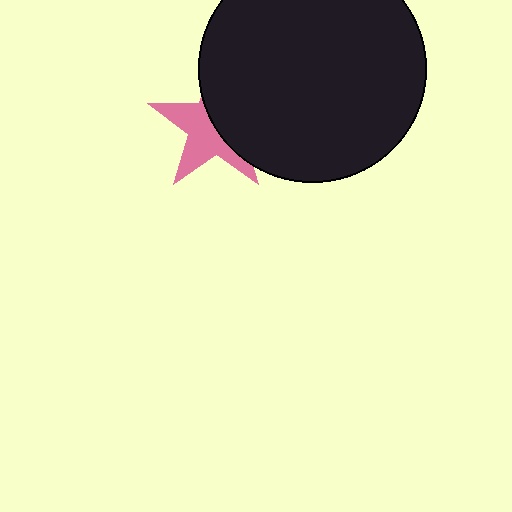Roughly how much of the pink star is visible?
About half of it is visible (roughly 51%).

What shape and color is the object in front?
The object in front is a black circle.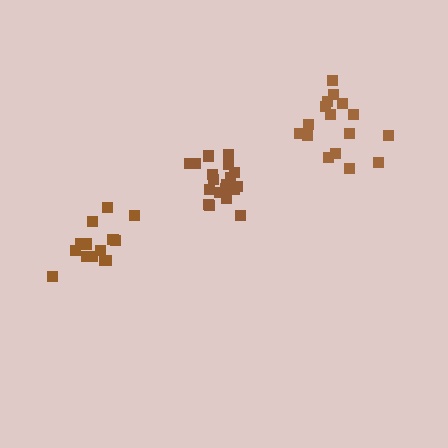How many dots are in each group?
Group 1: 19 dots, Group 2: 14 dots, Group 3: 16 dots (49 total).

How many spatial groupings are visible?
There are 3 spatial groupings.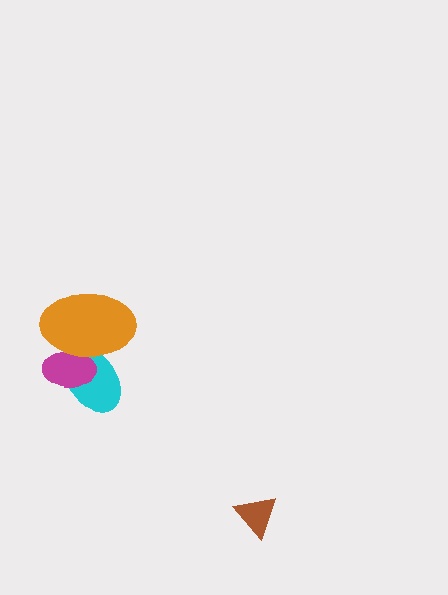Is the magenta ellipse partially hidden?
Yes, it is partially covered by another shape.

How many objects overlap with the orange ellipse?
2 objects overlap with the orange ellipse.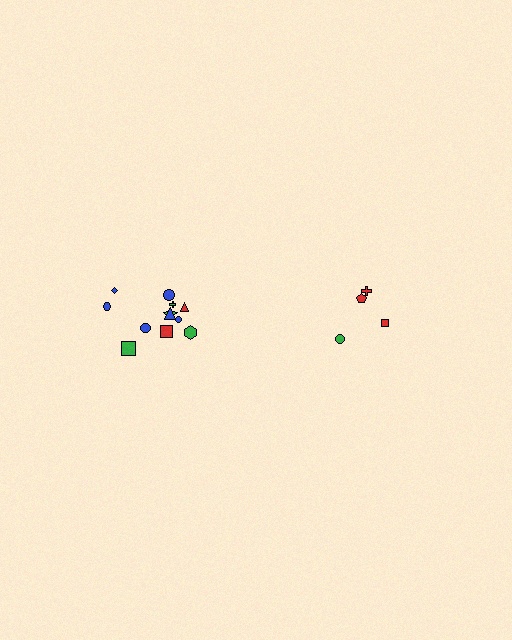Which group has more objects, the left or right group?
The left group.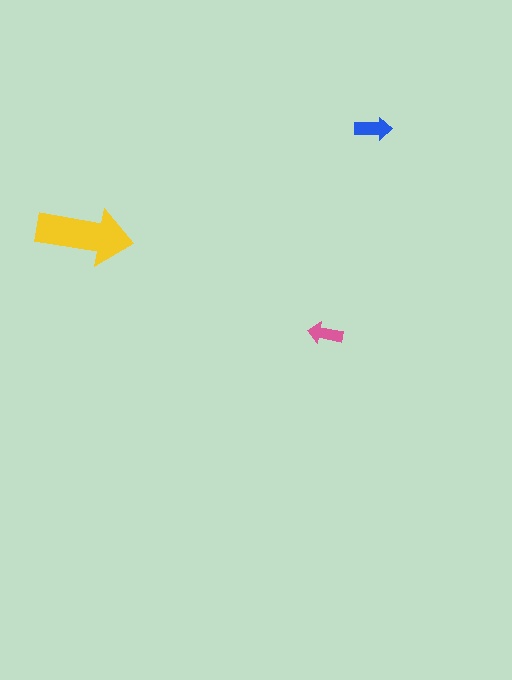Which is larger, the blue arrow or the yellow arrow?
The yellow one.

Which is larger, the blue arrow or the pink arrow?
The blue one.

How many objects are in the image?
There are 3 objects in the image.